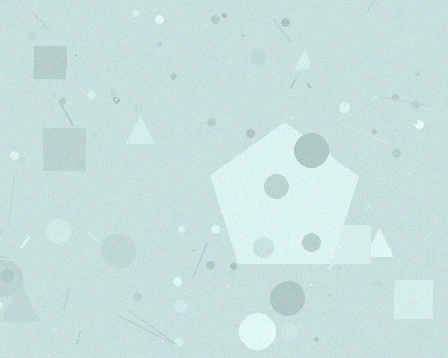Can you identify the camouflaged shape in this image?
The camouflaged shape is a pentagon.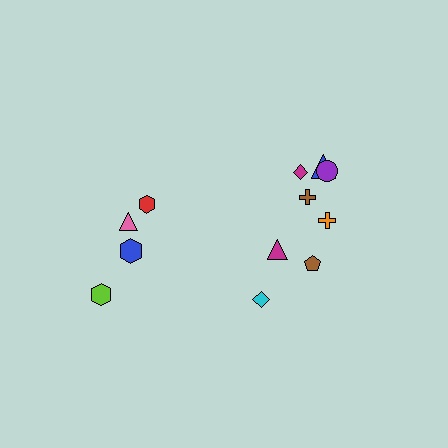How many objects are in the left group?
There are 4 objects.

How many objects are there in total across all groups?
There are 12 objects.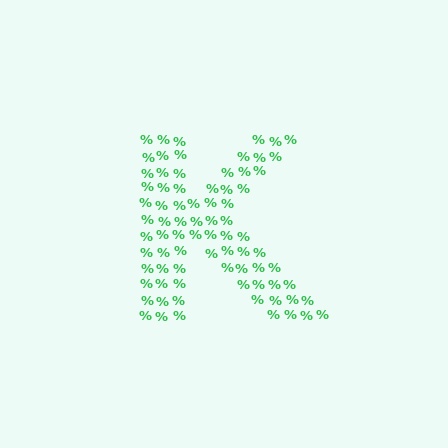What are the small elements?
The small elements are percent signs.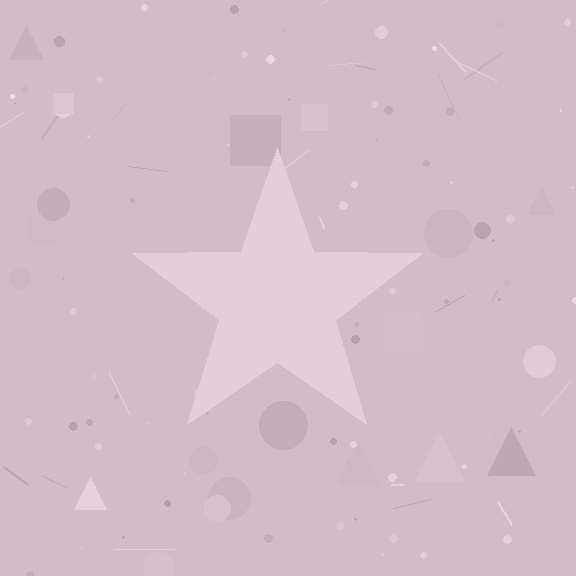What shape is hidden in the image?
A star is hidden in the image.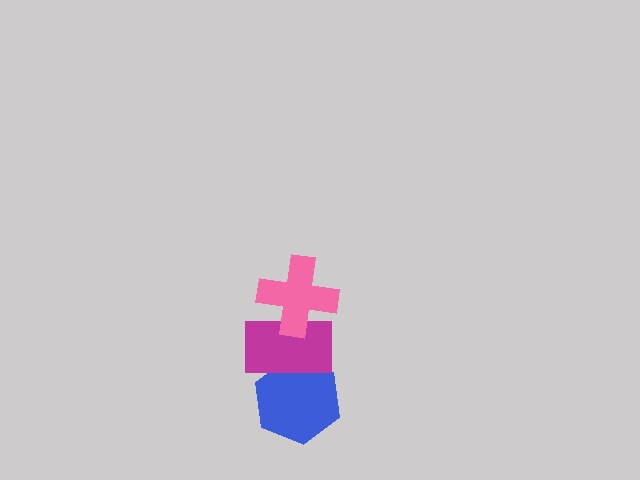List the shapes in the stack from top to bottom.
From top to bottom: the pink cross, the magenta rectangle, the blue hexagon.